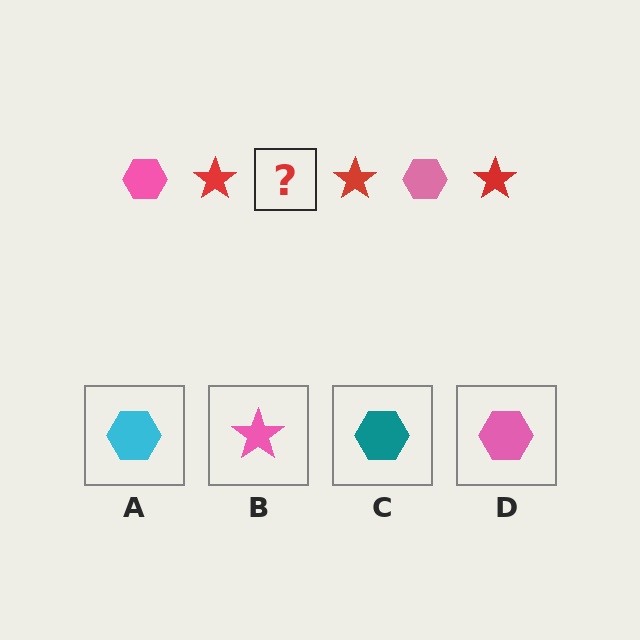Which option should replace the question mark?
Option D.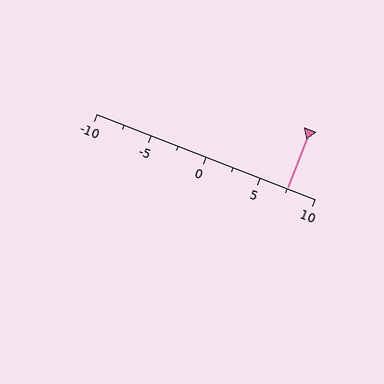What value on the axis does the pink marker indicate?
The marker indicates approximately 7.5.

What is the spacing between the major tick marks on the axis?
The major ticks are spaced 5 apart.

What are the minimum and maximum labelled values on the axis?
The axis runs from -10 to 10.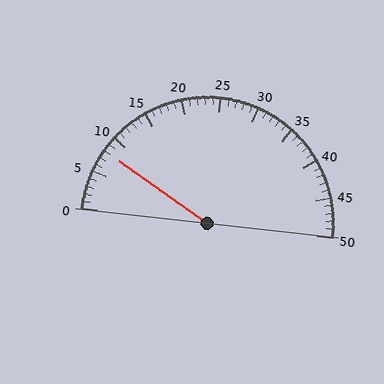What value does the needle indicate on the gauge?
The needle indicates approximately 8.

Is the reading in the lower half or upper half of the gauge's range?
The reading is in the lower half of the range (0 to 50).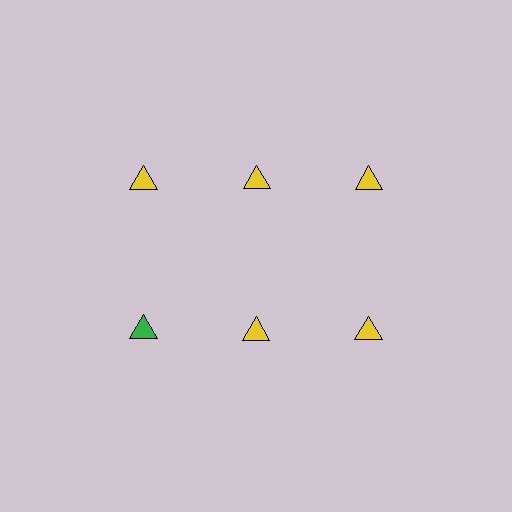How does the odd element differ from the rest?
It has a different color: green instead of yellow.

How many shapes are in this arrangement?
There are 6 shapes arranged in a grid pattern.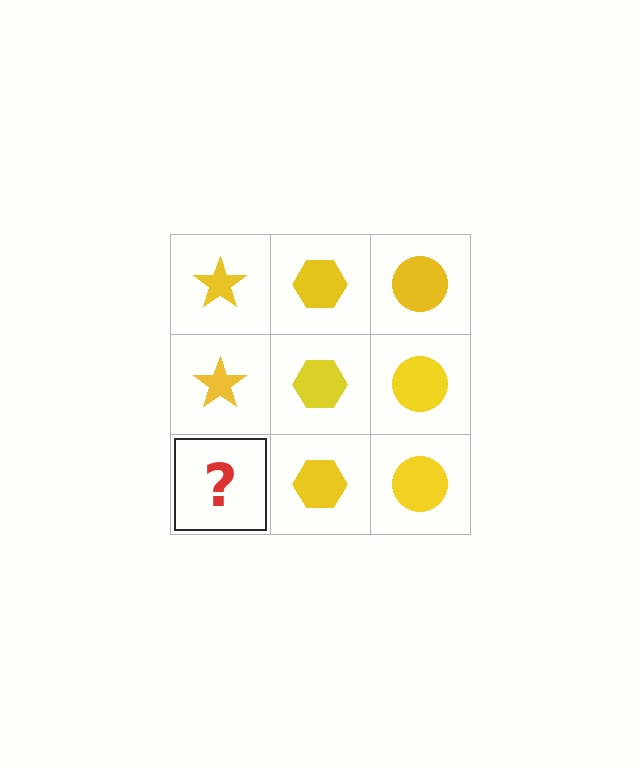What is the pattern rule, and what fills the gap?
The rule is that each column has a consistent shape. The gap should be filled with a yellow star.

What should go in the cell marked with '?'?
The missing cell should contain a yellow star.